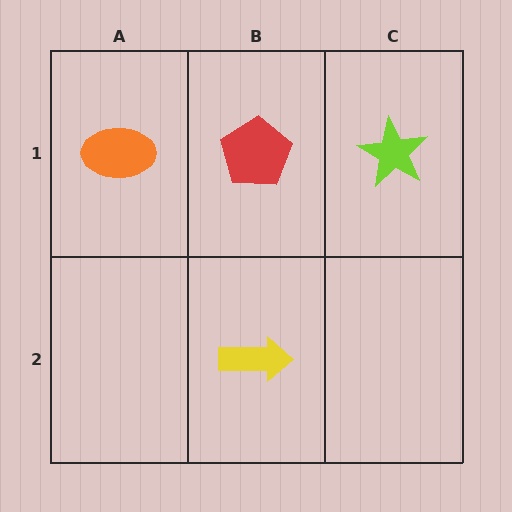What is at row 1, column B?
A red pentagon.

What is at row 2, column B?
A yellow arrow.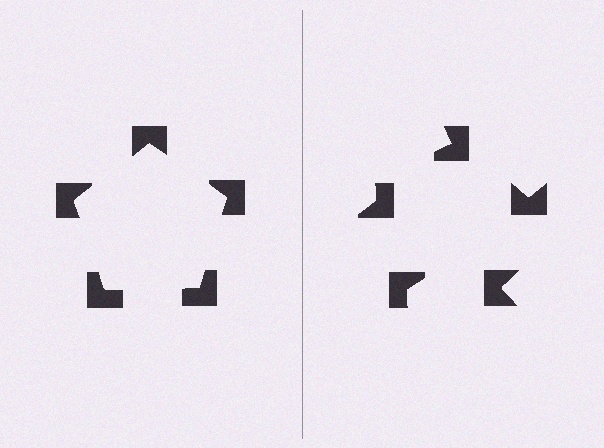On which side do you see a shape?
An illusory pentagon appears on the left side. On the right side the wedge cuts are rotated, so no coherent shape forms.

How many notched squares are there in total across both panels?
10 — 5 on each side.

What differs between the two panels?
The notched squares are positioned identically on both sides; only the wedge orientations differ. On the left they align to a pentagon; on the right they are misaligned.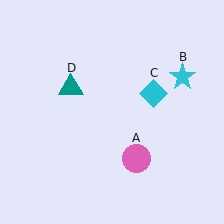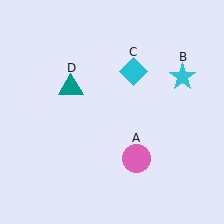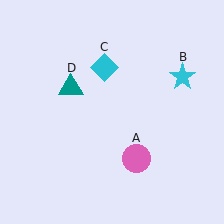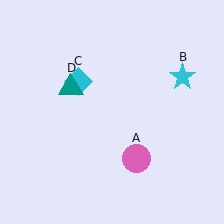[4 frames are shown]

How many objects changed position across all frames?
1 object changed position: cyan diamond (object C).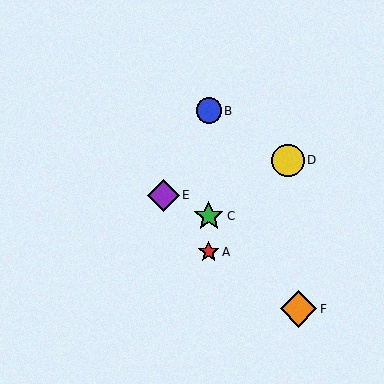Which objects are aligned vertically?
Objects A, B, C are aligned vertically.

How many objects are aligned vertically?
3 objects (A, B, C) are aligned vertically.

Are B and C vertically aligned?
Yes, both are at x≈209.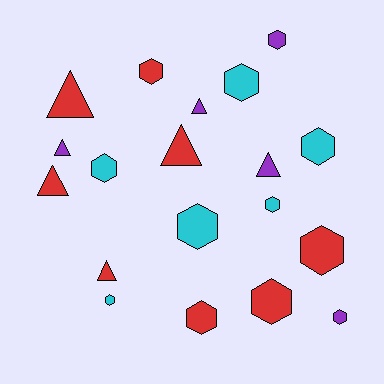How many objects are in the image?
There are 19 objects.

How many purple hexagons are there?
There are 2 purple hexagons.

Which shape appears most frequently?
Hexagon, with 12 objects.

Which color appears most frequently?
Red, with 8 objects.